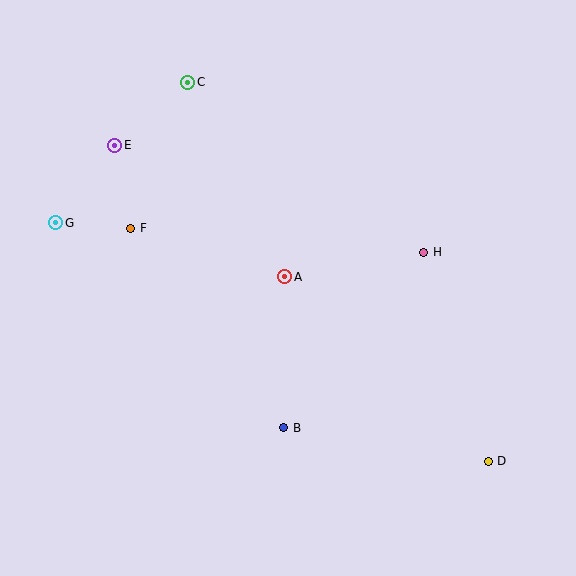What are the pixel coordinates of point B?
Point B is at (284, 428).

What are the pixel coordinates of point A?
Point A is at (285, 277).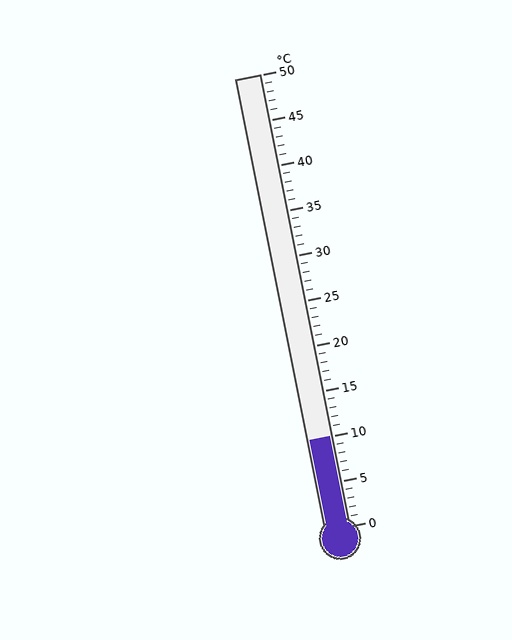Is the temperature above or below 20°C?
The temperature is below 20°C.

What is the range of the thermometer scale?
The thermometer scale ranges from 0°C to 50°C.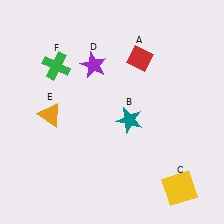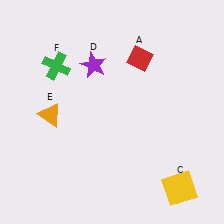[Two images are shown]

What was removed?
The teal star (B) was removed in Image 2.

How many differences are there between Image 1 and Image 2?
There is 1 difference between the two images.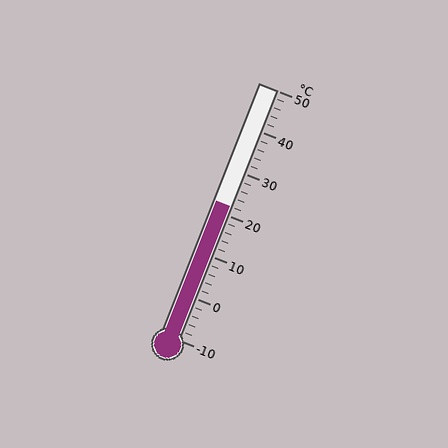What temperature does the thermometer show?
The thermometer shows approximately 22°C.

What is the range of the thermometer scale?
The thermometer scale ranges from -10°C to 50°C.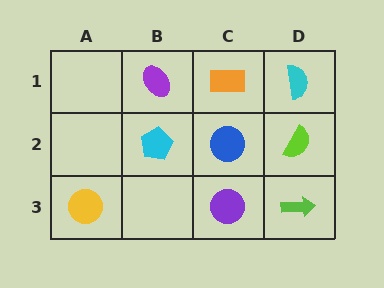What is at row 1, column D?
A cyan semicircle.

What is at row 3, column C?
A purple circle.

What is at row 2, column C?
A blue circle.